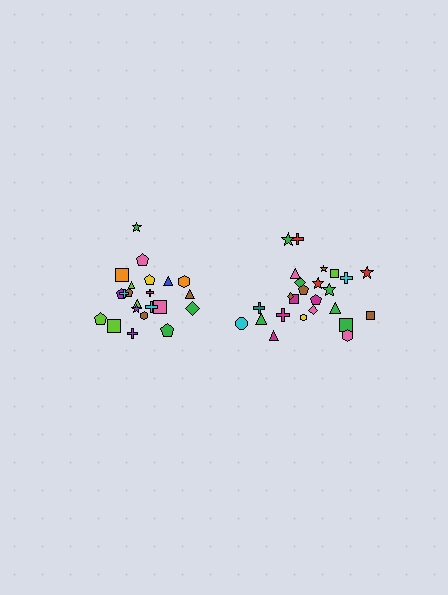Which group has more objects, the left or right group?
The right group.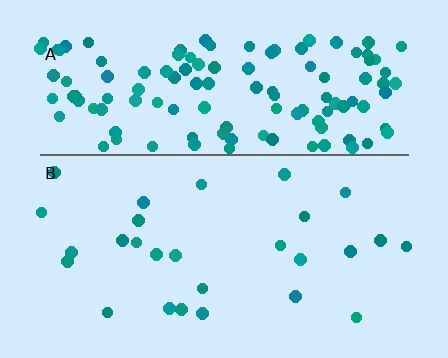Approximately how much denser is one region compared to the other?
Approximately 5.0× — region A over region B.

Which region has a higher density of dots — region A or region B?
A (the top).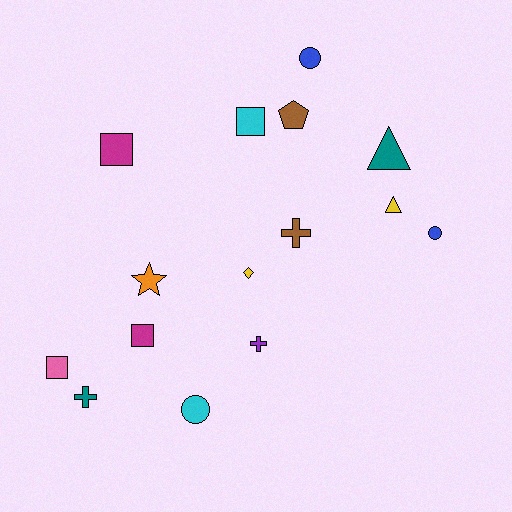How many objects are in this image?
There are 15 objects.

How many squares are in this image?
There are 4 squares.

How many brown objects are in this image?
There are 2 brown objects.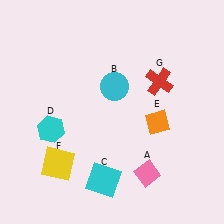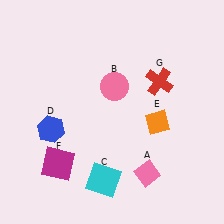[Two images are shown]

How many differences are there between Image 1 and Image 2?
There are 3 differences between the two images.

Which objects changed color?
B changed from cyan to pink. D changed from cyan to blue. F changed from yellow to magenta.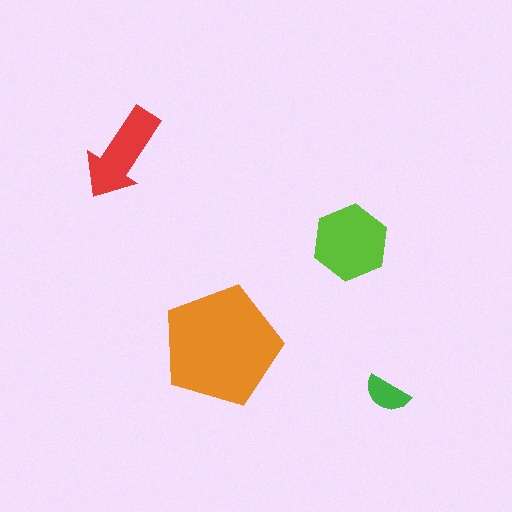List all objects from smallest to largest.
The green semicircle, the red arrow, the lime hexagon, the orange pentagon.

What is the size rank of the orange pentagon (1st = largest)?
1st.